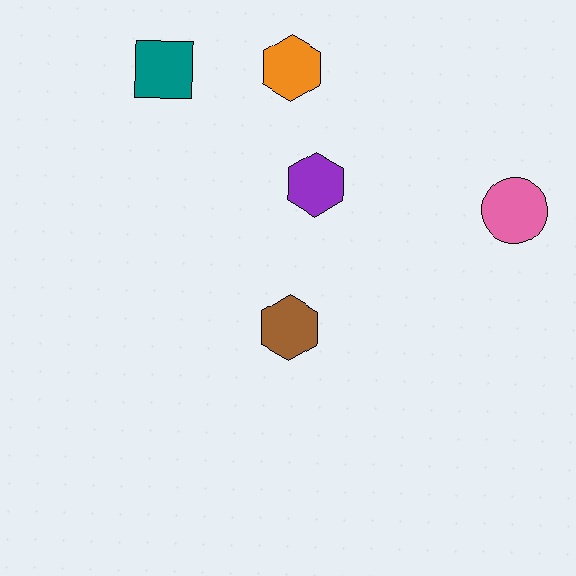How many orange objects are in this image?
There is 1 orange object.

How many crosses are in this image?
There are no crosses.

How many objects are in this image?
There are 5 objects.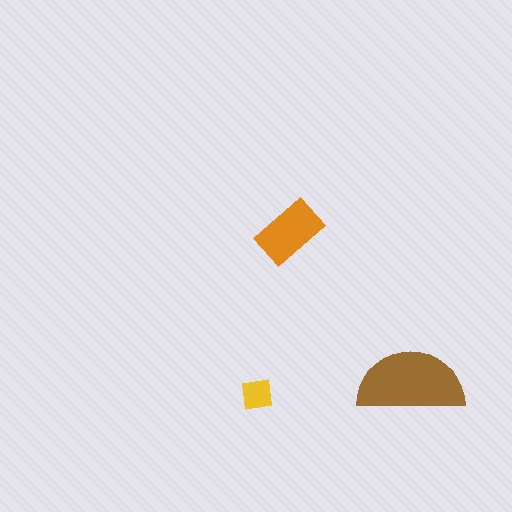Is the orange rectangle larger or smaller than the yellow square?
Larger.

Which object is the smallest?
The yellow square.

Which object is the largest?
The brown semicircle.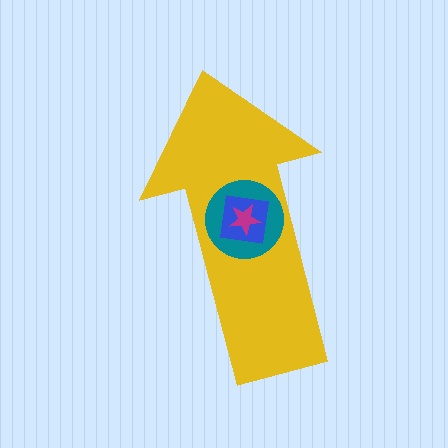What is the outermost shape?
The yellow arrow.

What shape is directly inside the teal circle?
The blue square.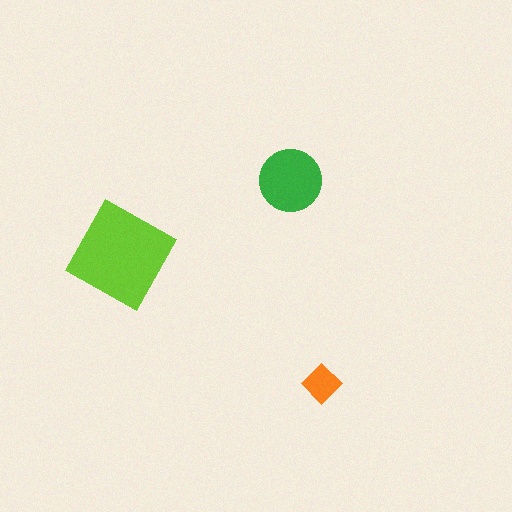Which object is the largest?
The lime square.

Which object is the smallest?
The orange diamond.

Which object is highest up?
The green circle is topmost.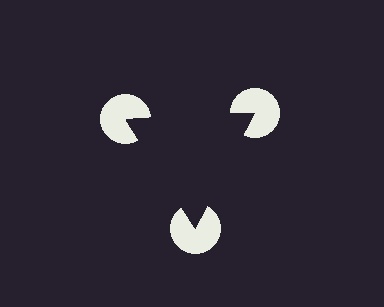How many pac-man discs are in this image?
There are 3 — one at each vertex of the illusory triangle.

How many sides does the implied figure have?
3 sides.